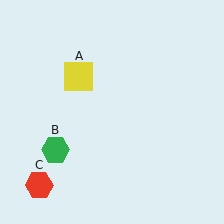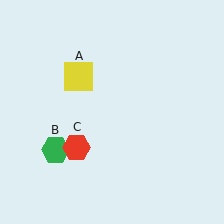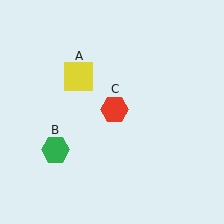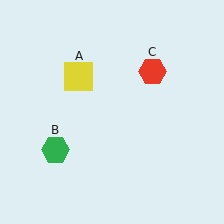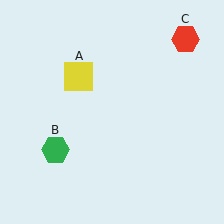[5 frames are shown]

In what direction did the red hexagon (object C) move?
The red hexagon (object C) moved up and to the right.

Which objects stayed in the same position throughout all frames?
Yellow square (object A) and green hexagon (object B) remained stationary.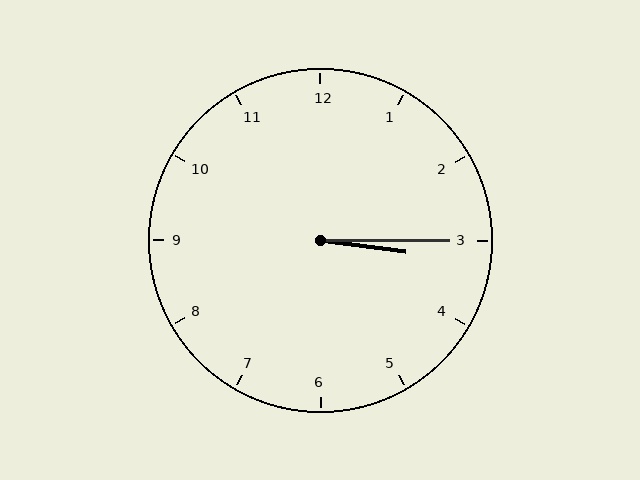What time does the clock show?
3:15.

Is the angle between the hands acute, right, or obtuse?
It is acute.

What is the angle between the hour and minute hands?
Approximately 8 degrees.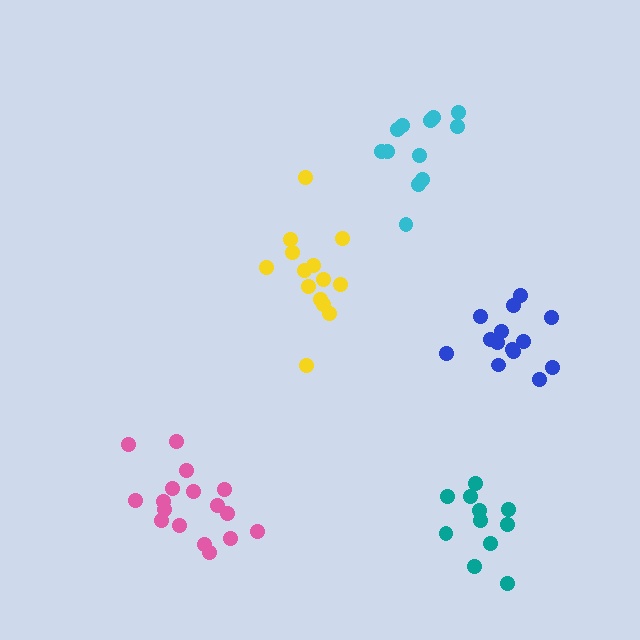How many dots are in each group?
Group 1: 17 dots, Group 2: 14 dots, Group 3: 12 dots, Group 4: 11 dots, Group 5: 14 dots (68 total).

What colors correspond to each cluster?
The clusters are colored: pink, blue, cyan, teal, yellow.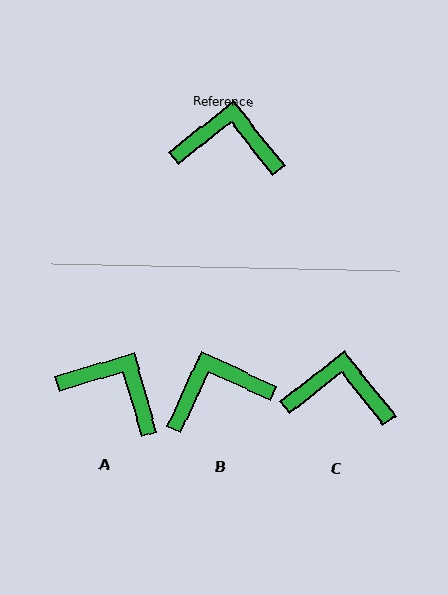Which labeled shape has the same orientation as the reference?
C.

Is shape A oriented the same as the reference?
No, it is off by about 22 degrees.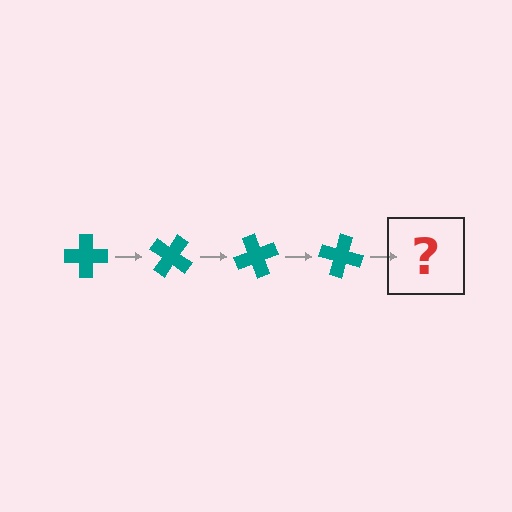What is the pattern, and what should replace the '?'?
The pattern is that the cross rotates 35 degrees each step. The '?' should be a teal cross rotated 140 degrees.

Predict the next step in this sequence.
The next step is a teal cross rotated 140 degrees.